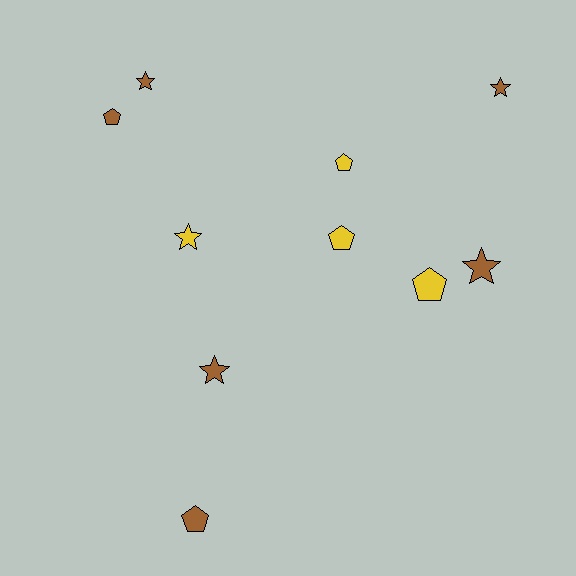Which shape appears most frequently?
Pentagon, with 5 objects.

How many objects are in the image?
There are 10 objects.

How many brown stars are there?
There are 4 brown stars.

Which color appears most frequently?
Brown, with 6 objects.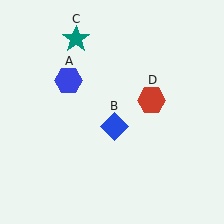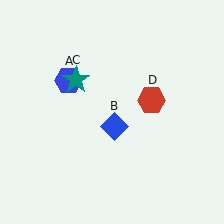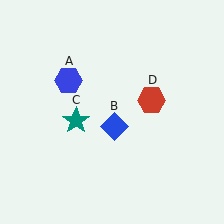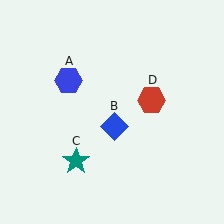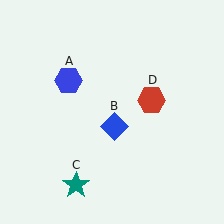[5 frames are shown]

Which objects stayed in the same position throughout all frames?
Blue hexagon (object A) and blue diamond (object B) and red hexagon (object D) remained stationary.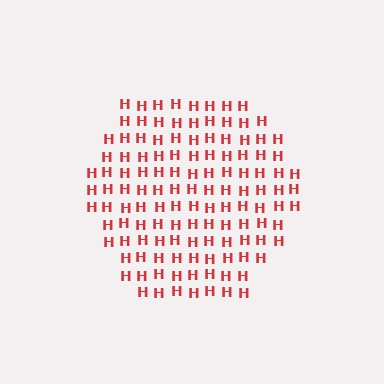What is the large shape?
The large shape is a hexagon.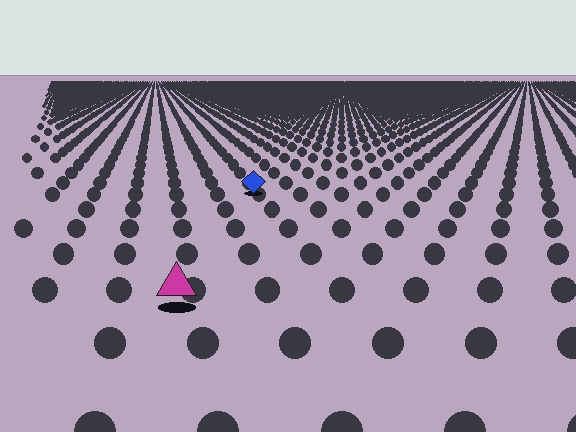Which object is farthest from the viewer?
The blue diamond is farthest from the viewer. It appears smaller and the ground texture around it is denser.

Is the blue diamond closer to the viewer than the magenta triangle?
No. The magenta triangle is closer — you can tell from the texture gradient: the ground texture is coarser near it.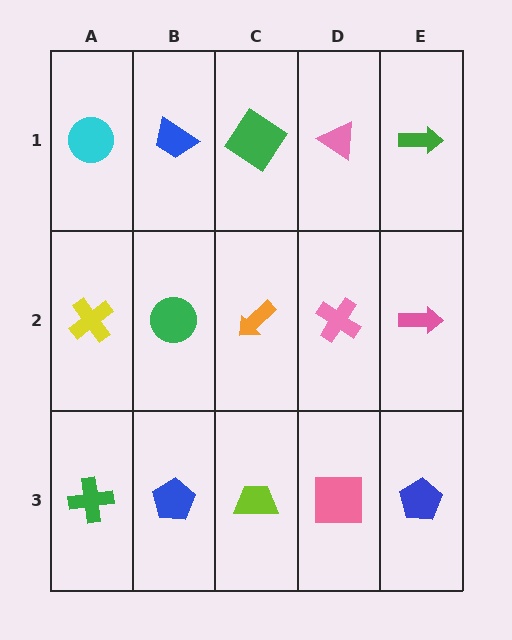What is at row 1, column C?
A green diamond.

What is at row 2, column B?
A green circle.